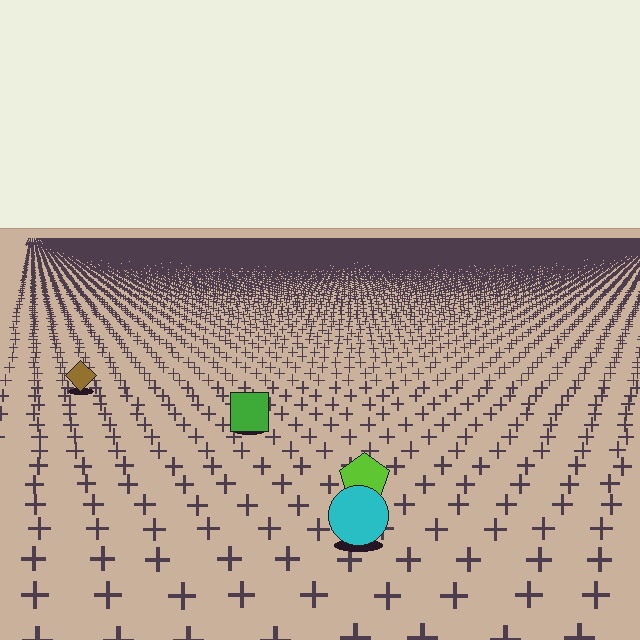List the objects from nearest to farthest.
From nearest to farthest: the cyan circle, the lime pentagon, the green square, the brown diamond.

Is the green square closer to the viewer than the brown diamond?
Yes. The green square is closer — you can tell from the texture gradient: the ground texture is coarser near it.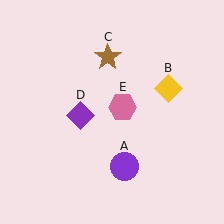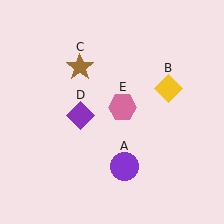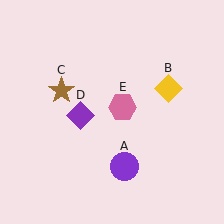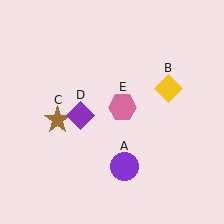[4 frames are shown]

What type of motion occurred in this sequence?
The brown star (object C) rotated counterclockwise around the center of the scene.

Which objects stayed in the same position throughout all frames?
Purple circle (object A) and yellow diamond (object B) and purple diamond (object D) and pink hexagon (object E) remained stationary.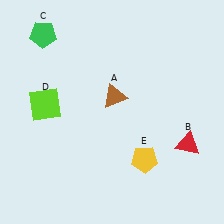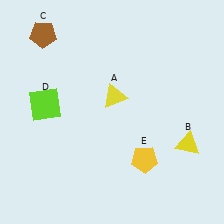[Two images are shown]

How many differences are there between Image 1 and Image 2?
There are 3 differences between the two images.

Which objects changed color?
A changed from brown to yellow. B changed from red to yellow. C changed from green to brown.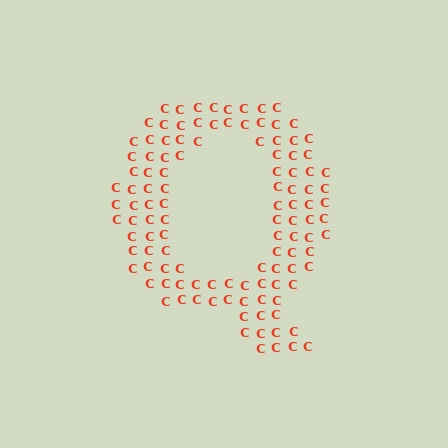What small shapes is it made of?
It is made of small letter C's.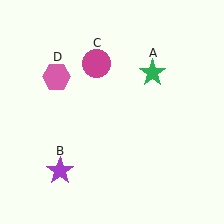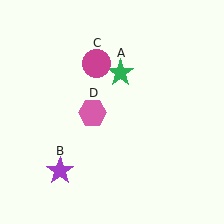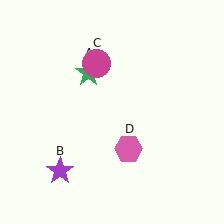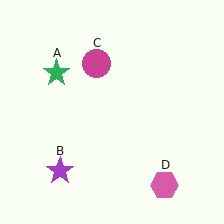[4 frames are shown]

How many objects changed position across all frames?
2 objects changed position: green star (object A), pink hexagon (object D).